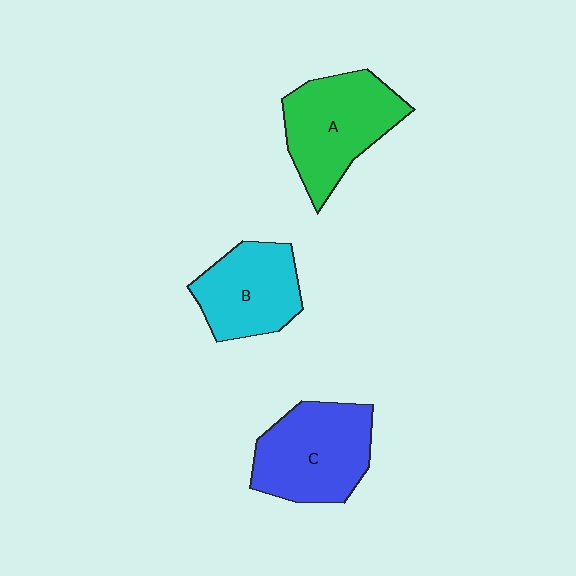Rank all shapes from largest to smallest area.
From largest to smallest: A (green), C (blue), B (cyan).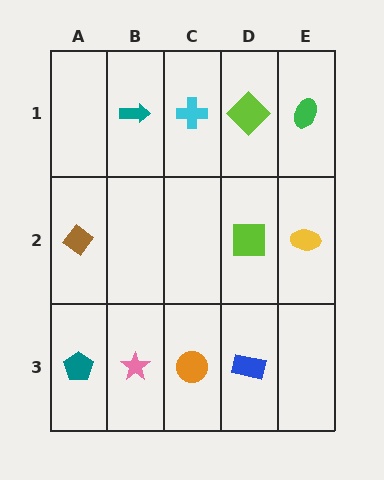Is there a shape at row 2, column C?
No, that cell is empty.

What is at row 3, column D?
A blue rectangle.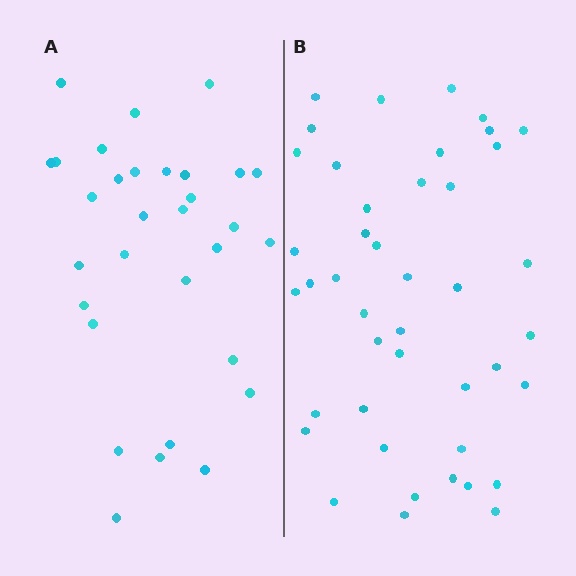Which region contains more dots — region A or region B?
Region B (the right region) has more dots.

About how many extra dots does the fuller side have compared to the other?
Region B has roughly 12 or so more dots than region A.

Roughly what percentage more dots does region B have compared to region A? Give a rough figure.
About 40% more.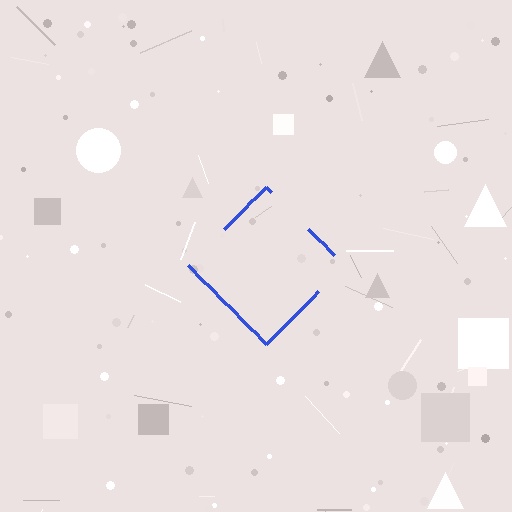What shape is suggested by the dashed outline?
The dashed outline suggests a diamond.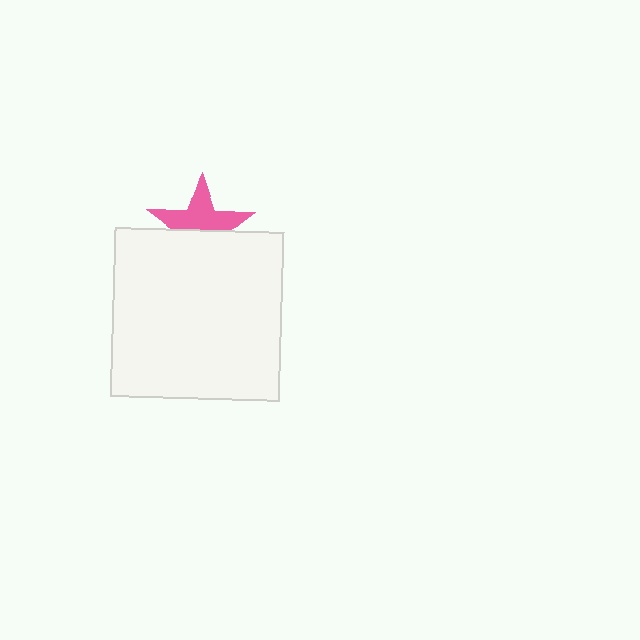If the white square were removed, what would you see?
You would see the complete pink star.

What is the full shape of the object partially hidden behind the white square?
The partially hidden object is a pink star.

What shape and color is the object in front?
The object in front is a white square.